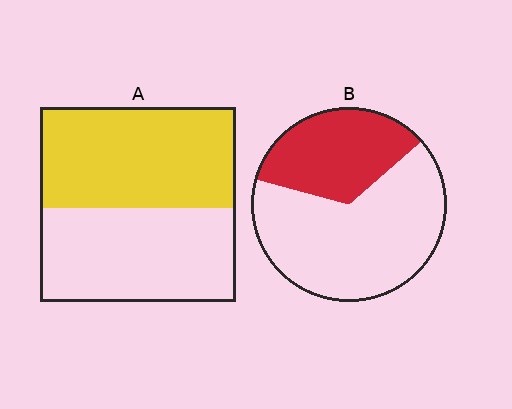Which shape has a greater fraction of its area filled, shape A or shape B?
Shape A.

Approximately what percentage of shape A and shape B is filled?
A is approximately 50% and B is approximately 35%.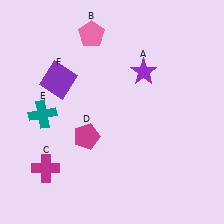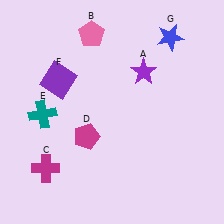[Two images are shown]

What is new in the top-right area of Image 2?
A blue star (G) was added in the top-right area of Image 2.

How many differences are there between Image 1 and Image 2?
There is 1 difference between the two images.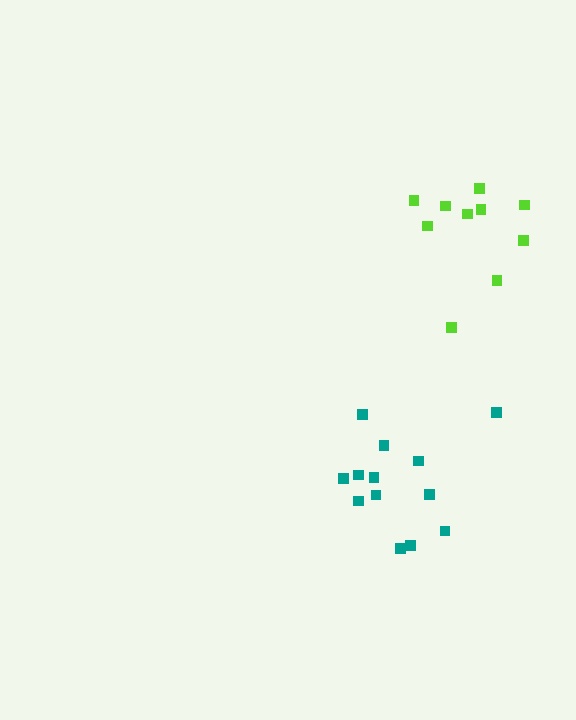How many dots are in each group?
Group 1: 13 dots, Group 2: 10 dots (23 total).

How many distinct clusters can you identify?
There are 2 distinct clusters.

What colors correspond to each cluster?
The clusters are colored: teal, lime.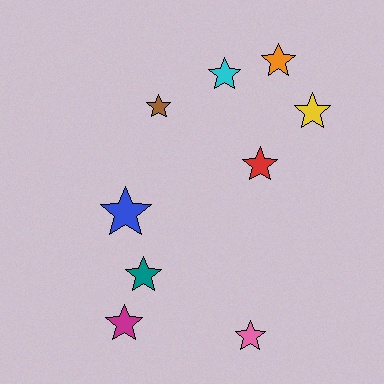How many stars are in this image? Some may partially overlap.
There are 9 stars.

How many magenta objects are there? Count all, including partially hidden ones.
There is 1 magenta object.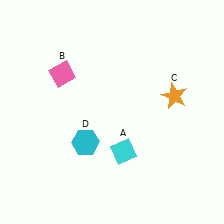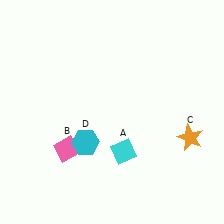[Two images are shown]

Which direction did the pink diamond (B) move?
The pink diamond (B) moved down.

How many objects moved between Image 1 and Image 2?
2 objects moved between the two images.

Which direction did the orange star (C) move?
The orange star (C) moved down.